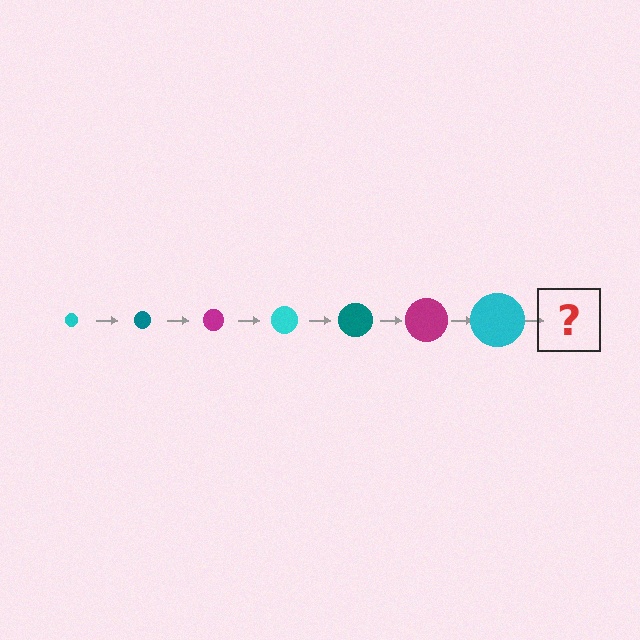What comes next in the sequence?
The next element should be a teal circle, larger than the previous one.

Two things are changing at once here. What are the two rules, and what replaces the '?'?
The two rules are that the circle grows larger each step and the color cycles through cyan, teal, and magenta. The '?' should be a teal circle, larger than the previous one.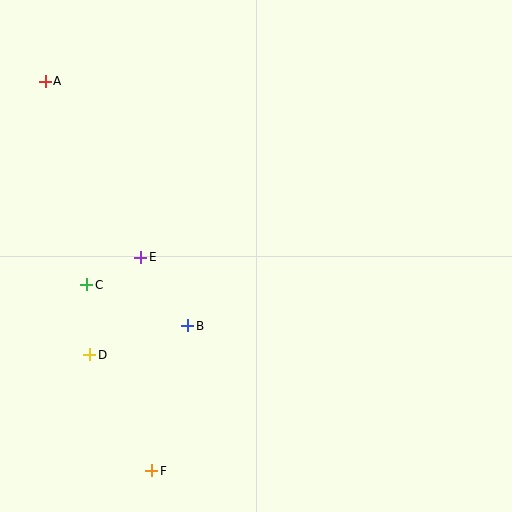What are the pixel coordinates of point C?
Point C is at (87, 285).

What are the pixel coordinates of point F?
Point F is at (152, 471).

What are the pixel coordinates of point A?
Point A is at (45, 81).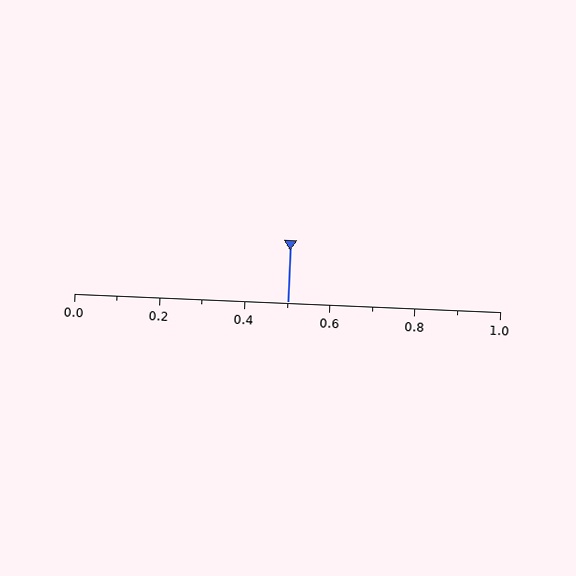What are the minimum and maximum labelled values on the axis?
The axis runs from 0.0 to 1.0.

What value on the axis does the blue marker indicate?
The marker indicates approximately 0.5.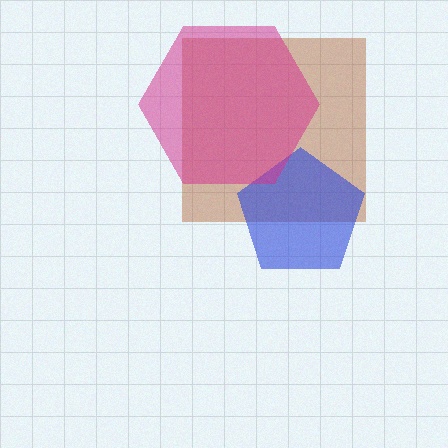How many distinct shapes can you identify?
There are 3 distinct shapes: a brown square, a blue pentagon, a magenta hexagon.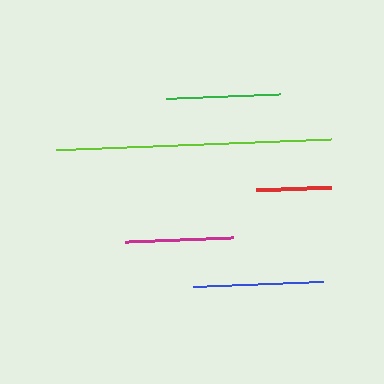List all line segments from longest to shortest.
From longest to shortest: lime, blue, green, magenta, red.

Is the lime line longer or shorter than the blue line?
The lime line is longer than the blue line.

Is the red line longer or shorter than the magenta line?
The magenta line is longer than the red line.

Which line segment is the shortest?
The red line is the shortest at approximately 75 pixels.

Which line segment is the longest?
The lime line is the longest at approximately 275 pixels.